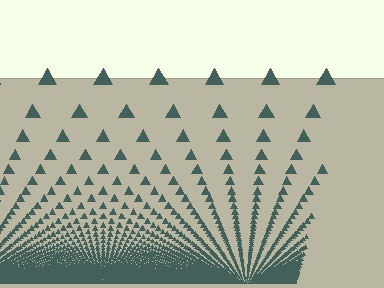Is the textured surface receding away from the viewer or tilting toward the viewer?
The surface appears to tilt toward the viewer. Texture elements get larger and sparser toward the top.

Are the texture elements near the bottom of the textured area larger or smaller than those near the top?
Smaller. The gradient is inverted — elements near the bottom are smaller and denser.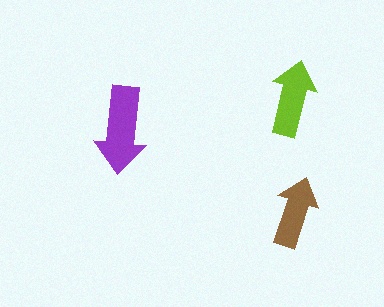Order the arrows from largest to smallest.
the purple one, the lime one, the brown one.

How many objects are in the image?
There are 3 objects in the image.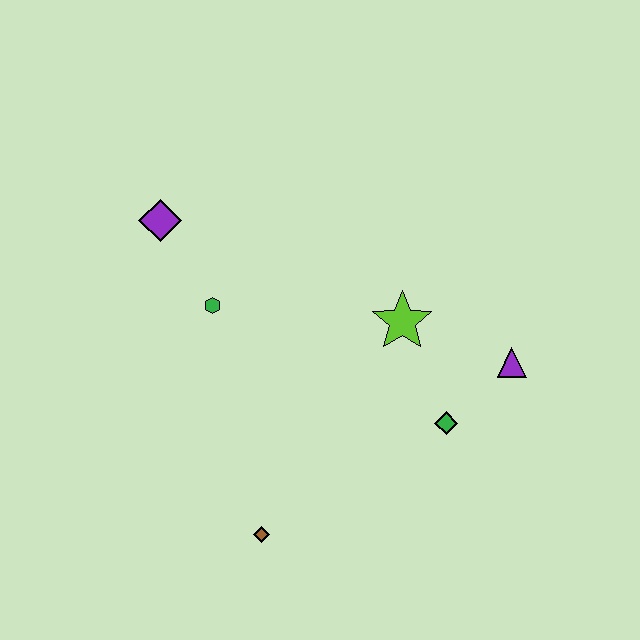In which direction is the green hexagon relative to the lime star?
The green hexagon is to the left of the lime star.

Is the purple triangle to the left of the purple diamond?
No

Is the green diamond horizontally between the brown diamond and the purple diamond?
No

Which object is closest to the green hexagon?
The purple diamond is closest to the green hexagon.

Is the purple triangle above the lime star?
No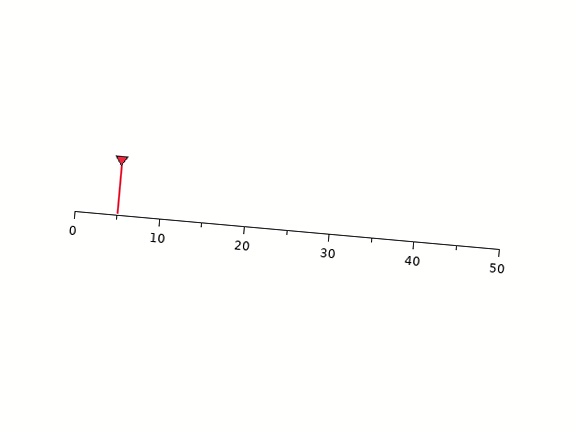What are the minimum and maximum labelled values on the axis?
The axis runs from 0 to 50.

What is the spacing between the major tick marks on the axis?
The major ticks are spaced 10 apart.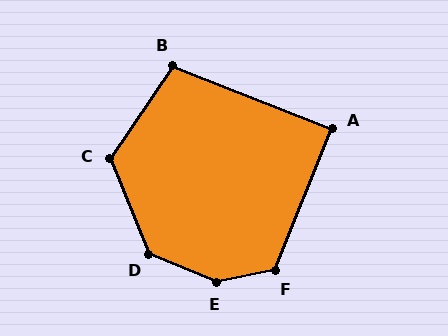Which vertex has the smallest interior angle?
A, at approximately 90 degrees.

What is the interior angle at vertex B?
Approximately 102 degrees (obtuse).